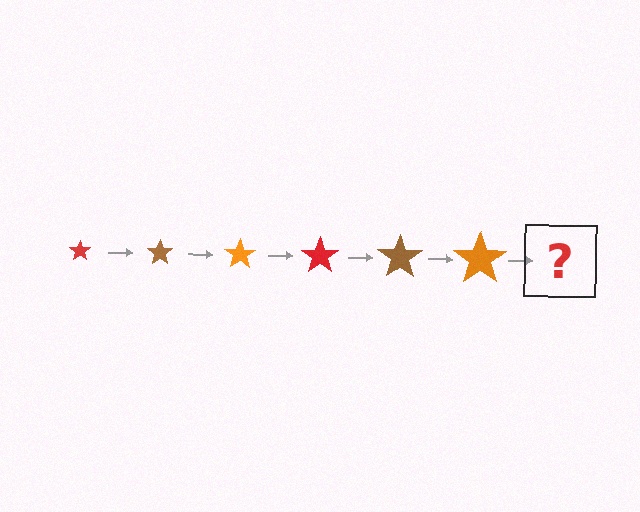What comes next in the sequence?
The next element should be a red star, larger than the previous one.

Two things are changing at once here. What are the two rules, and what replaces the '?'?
The two rules are that the star grows larger each step and the color cycles through red, brown, and orange. The '?' should be a red star, larger than the previous one.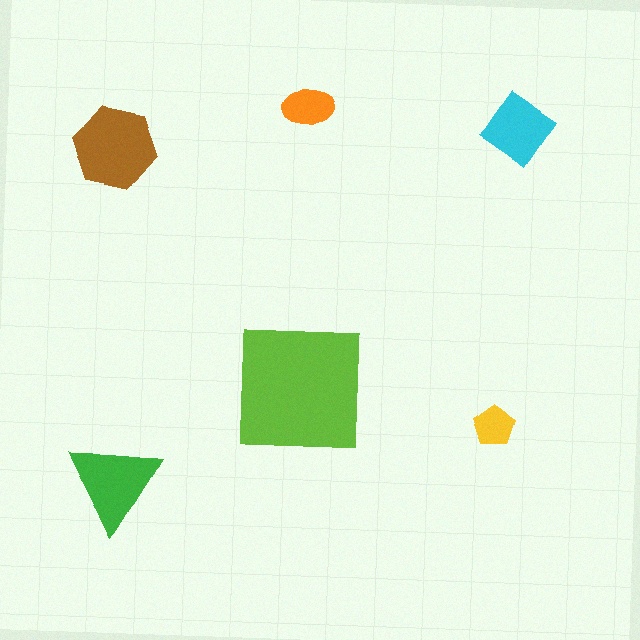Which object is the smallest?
The yellow pentagon.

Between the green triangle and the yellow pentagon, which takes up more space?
The green triangle.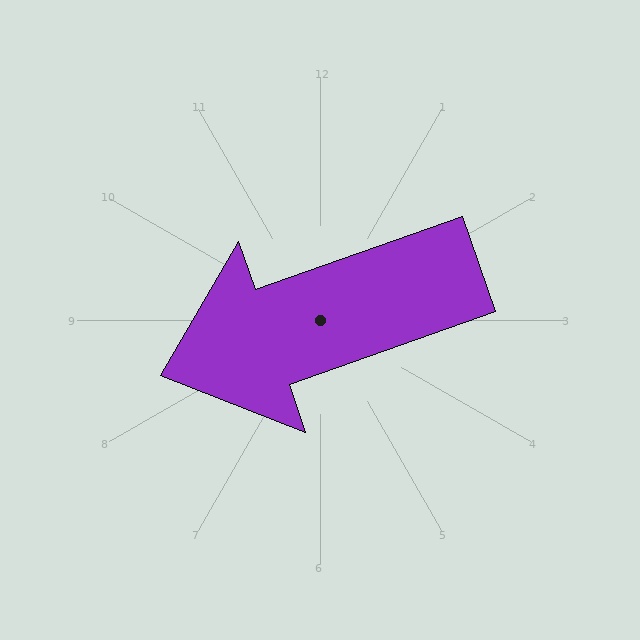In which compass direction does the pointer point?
West.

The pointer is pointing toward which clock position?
Roughly 8 o'clock.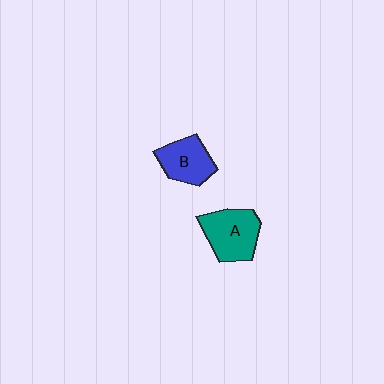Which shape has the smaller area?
Shape B (blue).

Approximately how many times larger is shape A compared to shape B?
Approximately 1.2 times.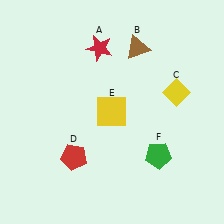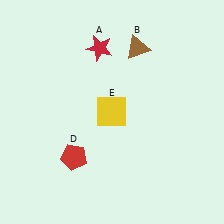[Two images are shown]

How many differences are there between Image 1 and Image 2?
There are 2 differences between the two images.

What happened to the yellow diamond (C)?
The yellow diamond (C) was removed in Image 2. It was in the top-right area of Image 1.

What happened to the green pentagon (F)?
The green pentagon (F) was removed in Image 2. It was in the bottom-right area of Image 1.